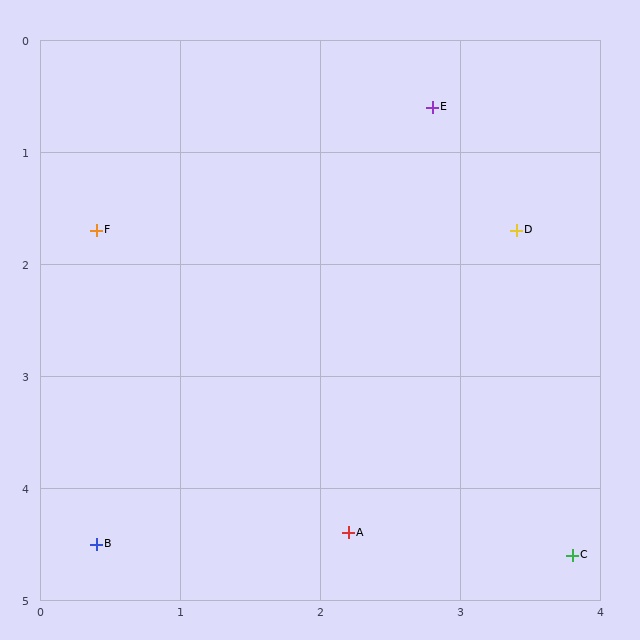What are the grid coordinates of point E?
Point E is at approximately (2.8, 0.6).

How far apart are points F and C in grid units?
Points F and C are about 4.5 grid units apart.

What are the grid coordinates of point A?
Point A is at approximately (2.2, 4.4).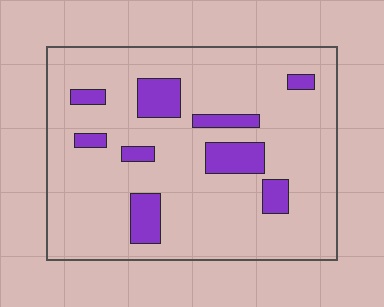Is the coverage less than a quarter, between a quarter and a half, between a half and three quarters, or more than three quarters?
Less than a quarter.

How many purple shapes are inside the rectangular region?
9.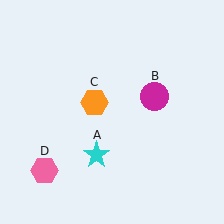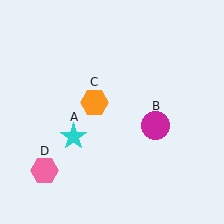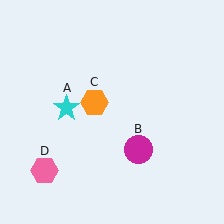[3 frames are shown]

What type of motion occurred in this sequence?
The cyan star (object A), magenta circle (object B) rotated clockwise around the center of the scene.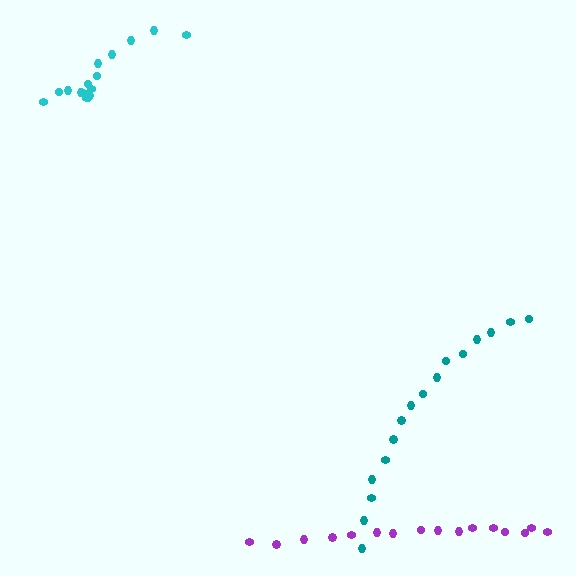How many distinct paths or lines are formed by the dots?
There are 3 distinct paths.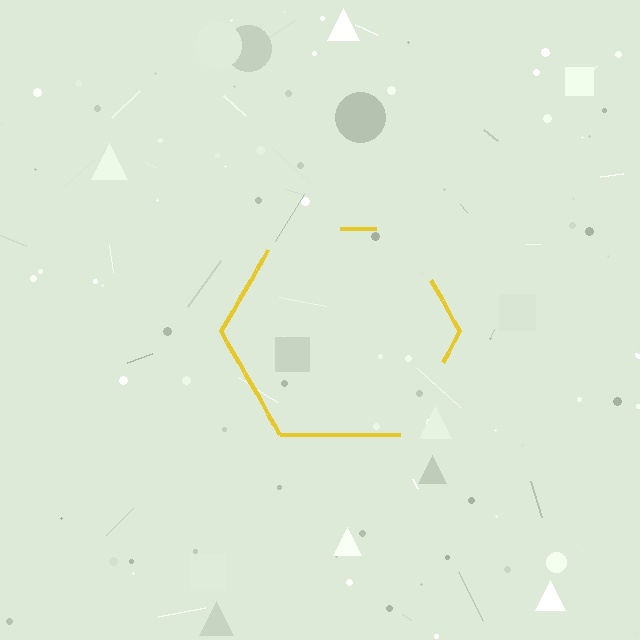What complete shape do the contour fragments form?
The contour fragments form a hexagon.